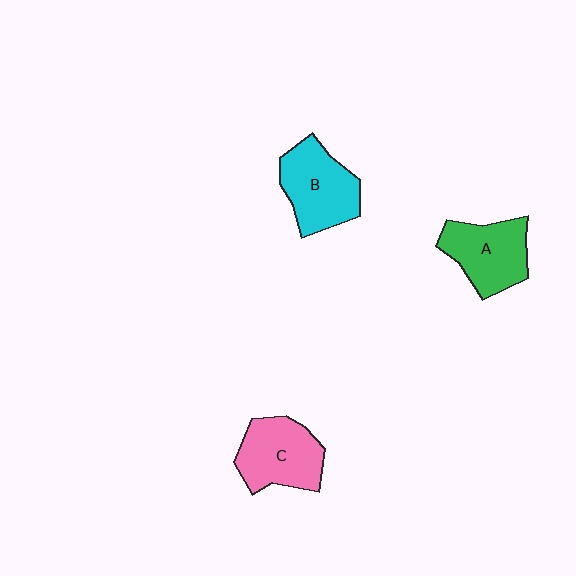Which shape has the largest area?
Shape B (cyan).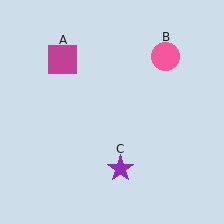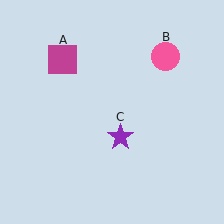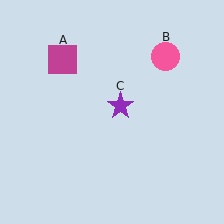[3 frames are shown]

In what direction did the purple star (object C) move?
The purple star (object C) moved up.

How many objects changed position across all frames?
1 object changed position: purple star (object C).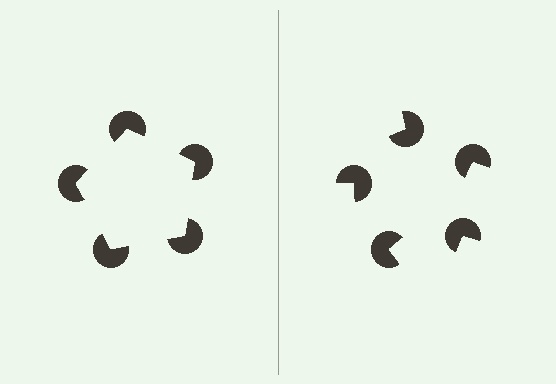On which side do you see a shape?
An illusory pentagon appears on the left side. On the right side the wedge cuts are rotated, so no coherent shape forms.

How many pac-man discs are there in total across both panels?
10 — 5 on each side.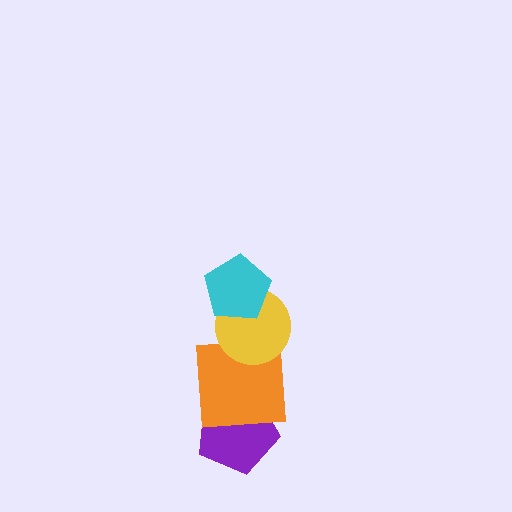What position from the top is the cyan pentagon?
The cyan pentagon is 1st from the top.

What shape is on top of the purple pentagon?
The orange square is on top of the purple pentagon.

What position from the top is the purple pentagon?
The purple pentagon is 4th from the top.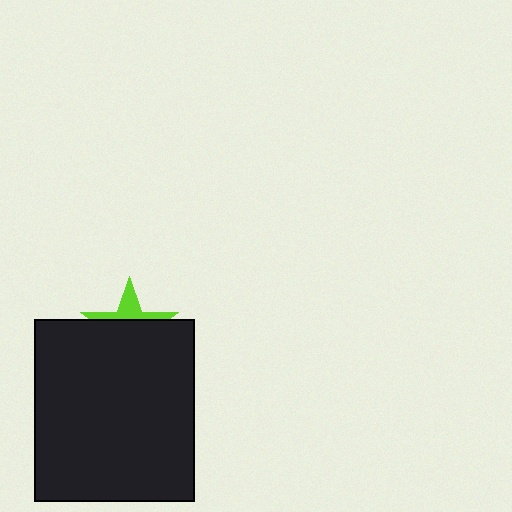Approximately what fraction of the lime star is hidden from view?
Roughly 64% of the lime star is hidden behind the black rectangle.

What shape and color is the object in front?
The object in front is a black rectangle.